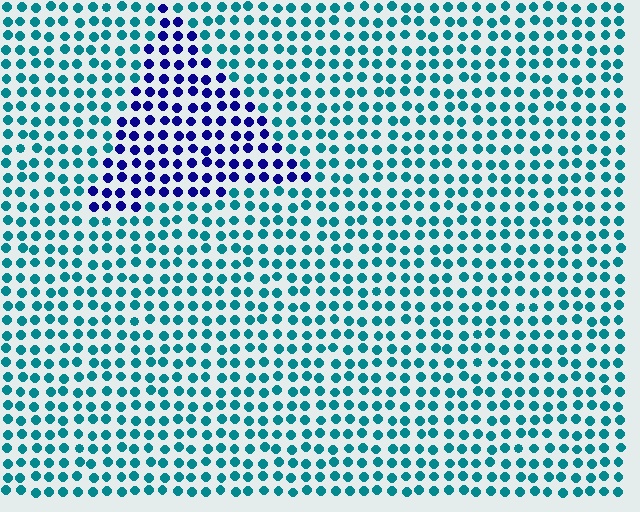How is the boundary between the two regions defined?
The boundary is defined purely by a slight shift in hue (about 60 degrees). Spacing, size, and orientation are identical on both sides.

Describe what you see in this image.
The image is filled with small teal elements in a uniform arrangement. A triangle-shaped region is visible where the elements are tinted to a slightly different hue, forming a subtle color boundary.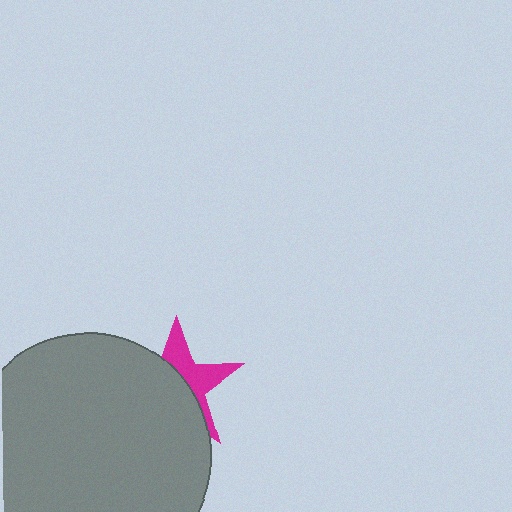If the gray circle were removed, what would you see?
You would see the complete magenta star.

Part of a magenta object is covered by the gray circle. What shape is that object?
It is a star.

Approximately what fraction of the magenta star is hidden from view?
Roughly 60% of the magenta star is hidden behind the gray circle.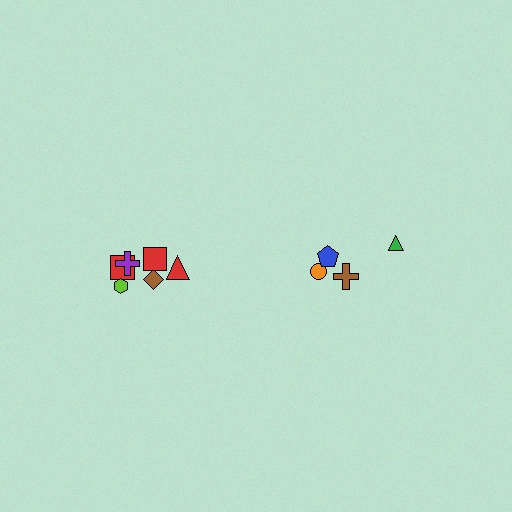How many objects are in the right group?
There are 4 objects.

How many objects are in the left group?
There are 6 objects.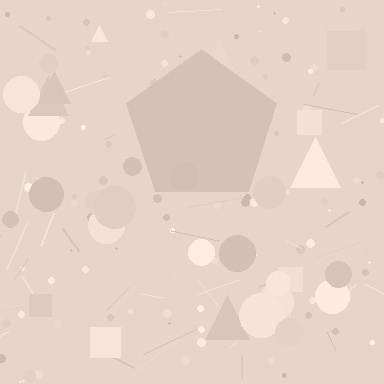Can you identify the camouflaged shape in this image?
The camouflaged shape is a pentagon.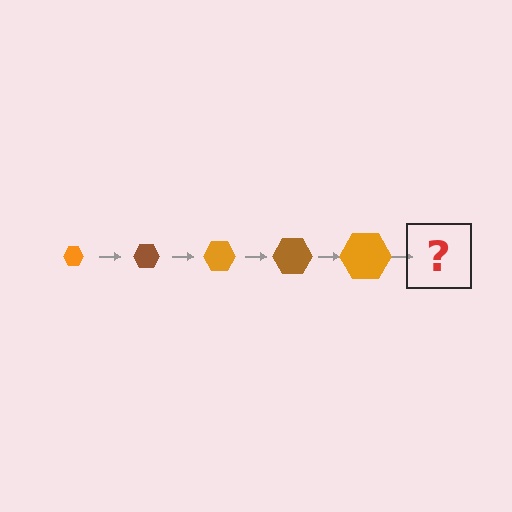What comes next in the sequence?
The next element should be a brown hexagon, larger than the previous one.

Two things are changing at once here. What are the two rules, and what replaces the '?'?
The two rules are that the hexagon grows larger each step and the color cycles through orange and brown. The '?' should be a brown hexagon, larger than the previous one.